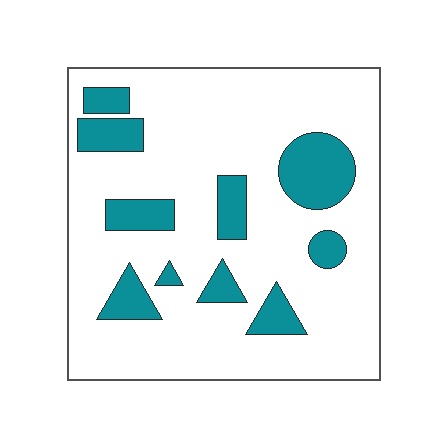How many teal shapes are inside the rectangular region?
10.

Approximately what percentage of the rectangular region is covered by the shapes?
Approximately 20%.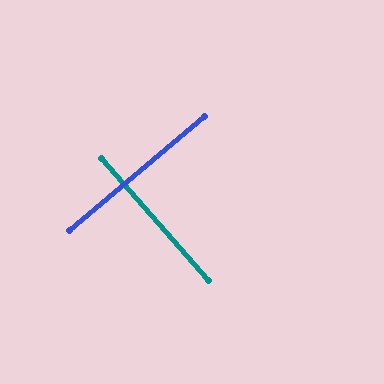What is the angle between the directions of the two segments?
Approximately 89 degrees.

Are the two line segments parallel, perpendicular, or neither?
Perpendicular — they meet at approximately 89°.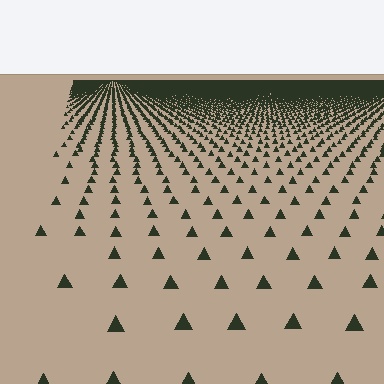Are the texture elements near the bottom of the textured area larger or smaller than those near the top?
Larger. Near the bottom, elements are closer to the viewer and appear at a bigger on-screen size.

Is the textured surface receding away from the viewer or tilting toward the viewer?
The surface is receding away from the viewer. Texture elements get smaller and denser toward the top.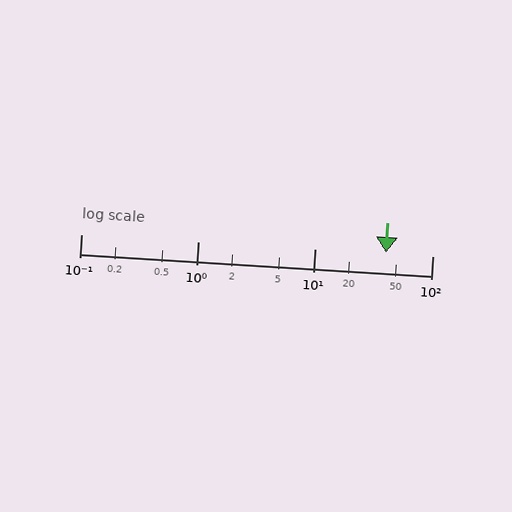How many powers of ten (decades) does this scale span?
The scale spans 3 decades, from 0.1 to 100.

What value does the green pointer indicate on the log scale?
The pointer indicates approximately 40.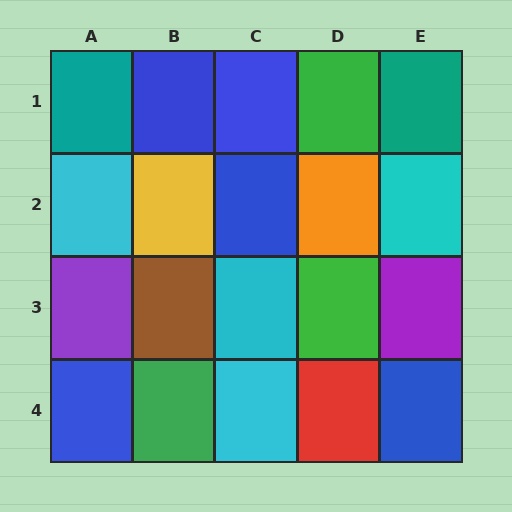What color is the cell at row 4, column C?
Cyan.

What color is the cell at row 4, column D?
Red.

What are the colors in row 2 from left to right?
Cyan, yellow, blue, orange, cyan.